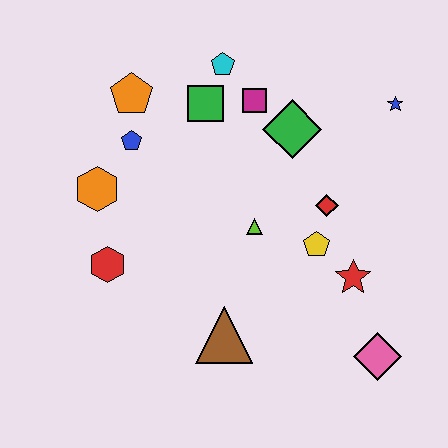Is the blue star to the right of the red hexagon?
Yes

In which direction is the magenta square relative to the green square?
The magenta square is to the right of the green square.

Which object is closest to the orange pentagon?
The blue pentagon is closest to the orange pentagon.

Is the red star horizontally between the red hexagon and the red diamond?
No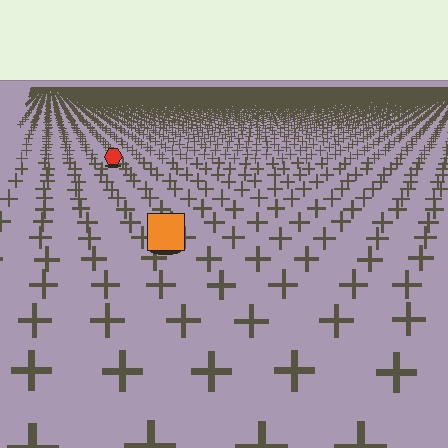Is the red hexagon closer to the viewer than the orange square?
No. The orange square is closer — you can tell from the texture gradient: the ground texture is coarser near it.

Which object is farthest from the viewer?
The red hexagon is farthest from the viewer. It appears smaller and the ground texture around it is denser.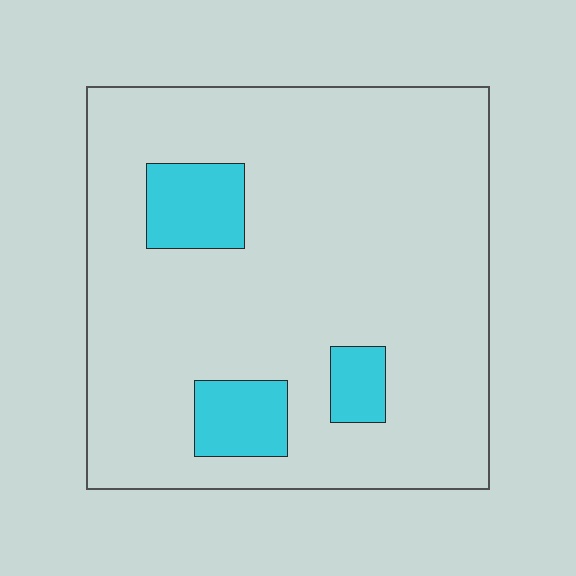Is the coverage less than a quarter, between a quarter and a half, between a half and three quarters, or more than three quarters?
Less than a quarter.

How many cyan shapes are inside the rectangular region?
3.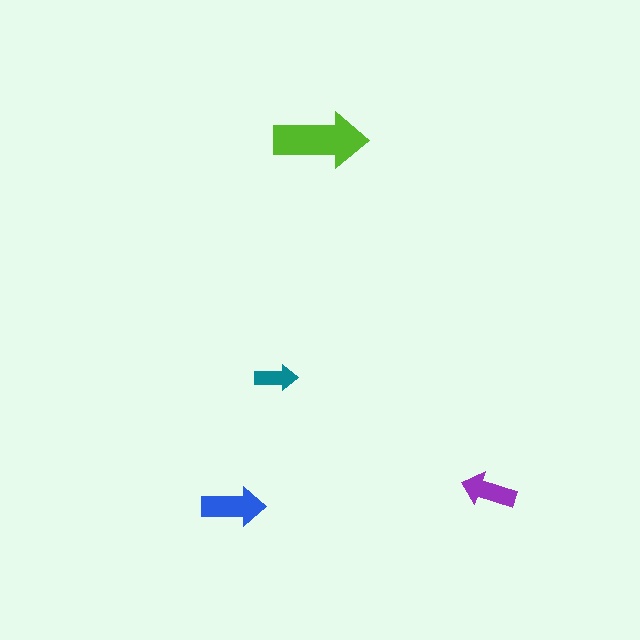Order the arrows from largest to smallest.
the lime one, the blue one, the purple one, the teal one.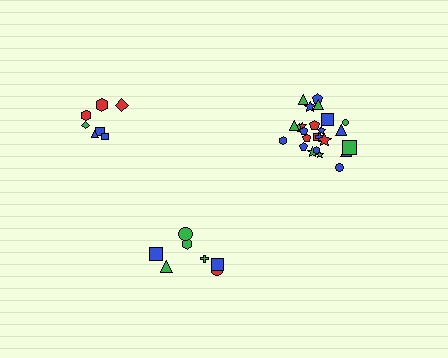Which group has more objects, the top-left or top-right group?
The top-right group.